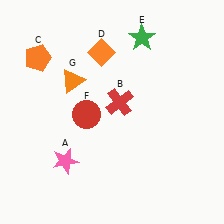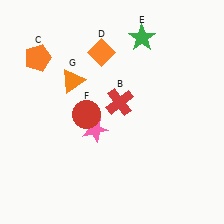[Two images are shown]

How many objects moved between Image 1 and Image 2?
1 object moved between the two images.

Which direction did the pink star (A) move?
The pink star (A) moved up.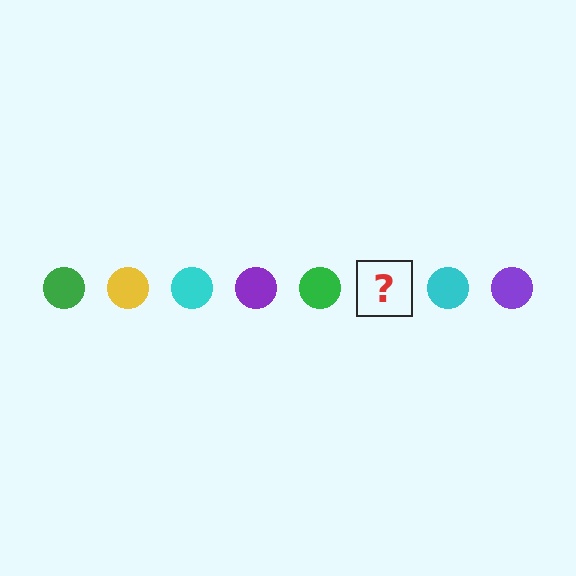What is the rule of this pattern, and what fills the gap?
The rule is that the pattern cycles through green, yellow, cyan, purple circles. The gap should be filled with a yellow circle.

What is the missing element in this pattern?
The missing element is a yellow circle.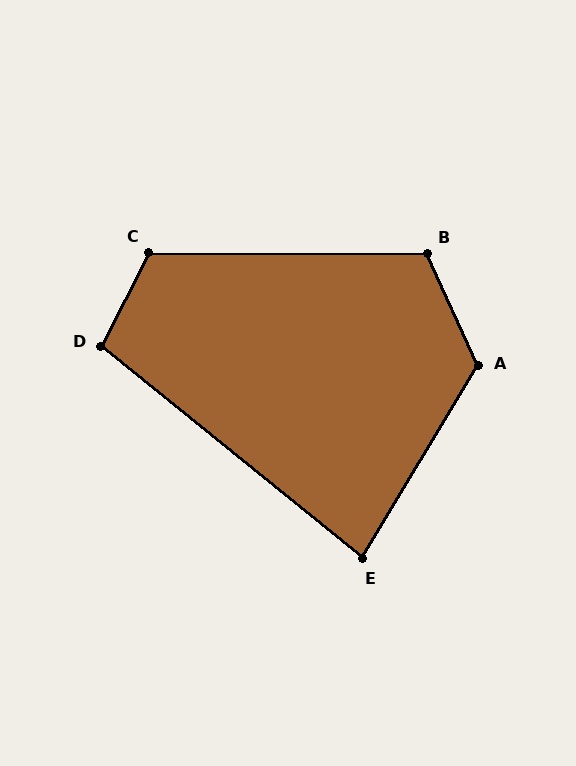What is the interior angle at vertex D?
Approximately 102 degrees (obtuse).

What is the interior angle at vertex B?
Approximately 114 degrees (obtuse).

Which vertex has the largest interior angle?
A, at approximately 125 degrees.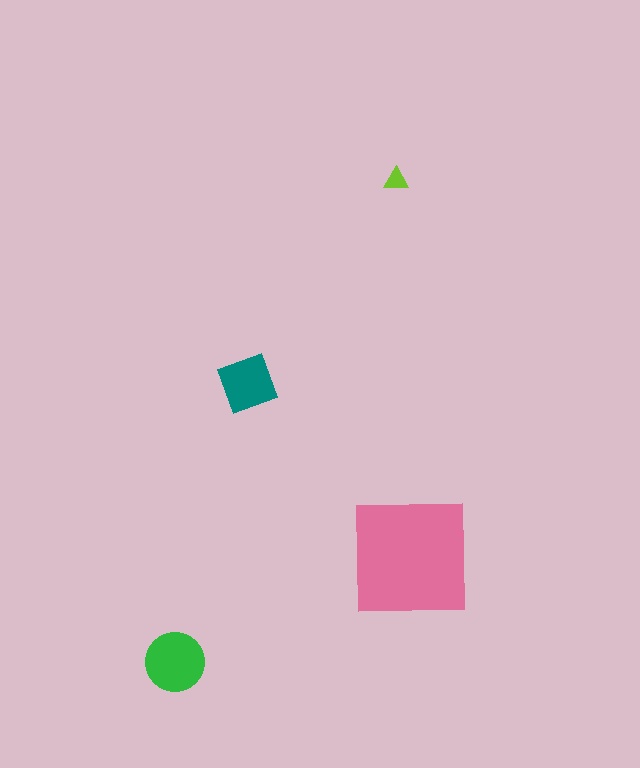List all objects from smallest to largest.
The lime triangle, the teal diamond, the green circle, the pink square.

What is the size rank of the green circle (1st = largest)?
2nd.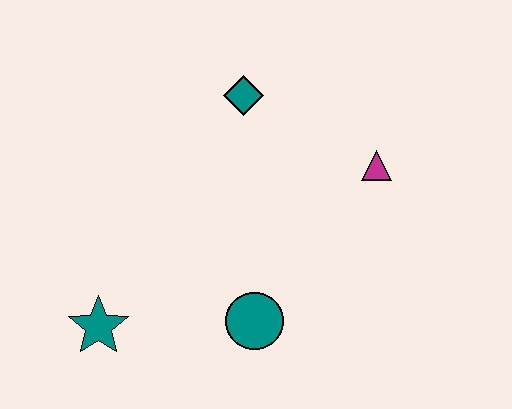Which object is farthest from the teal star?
The magenta triangle is farthest from the teal star.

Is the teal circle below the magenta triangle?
Yes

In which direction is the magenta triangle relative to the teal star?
The magenta triangle is to the right of the teal star.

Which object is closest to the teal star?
The teal circle is closest to the teal star.